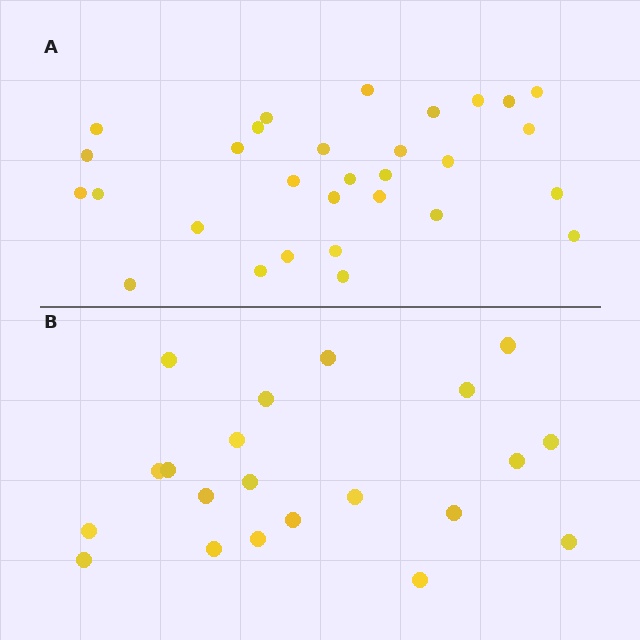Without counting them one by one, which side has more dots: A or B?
Region A (the top region) has more dots.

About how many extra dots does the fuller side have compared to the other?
Region A has roughly 8 or so more dots than region B.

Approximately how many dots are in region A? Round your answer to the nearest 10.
About 30 dots.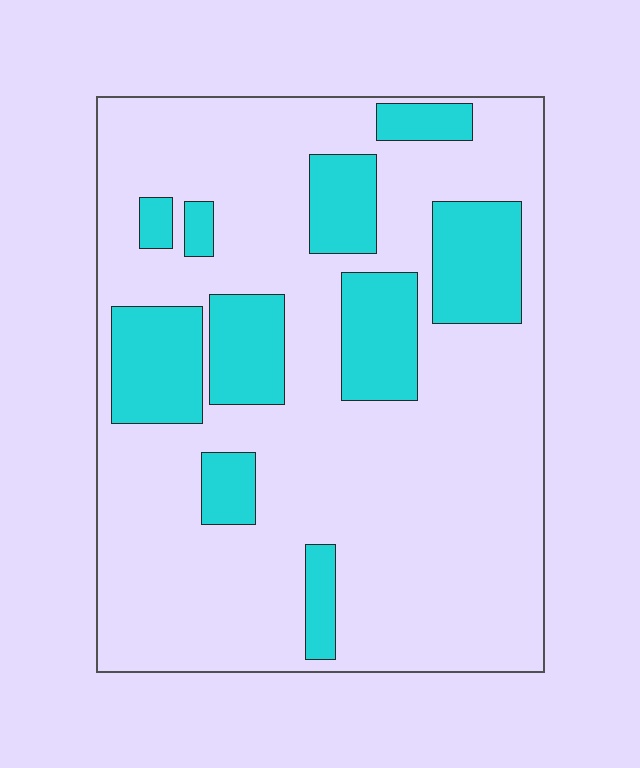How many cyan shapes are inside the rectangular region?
10.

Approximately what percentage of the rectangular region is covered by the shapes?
Approximately 25%.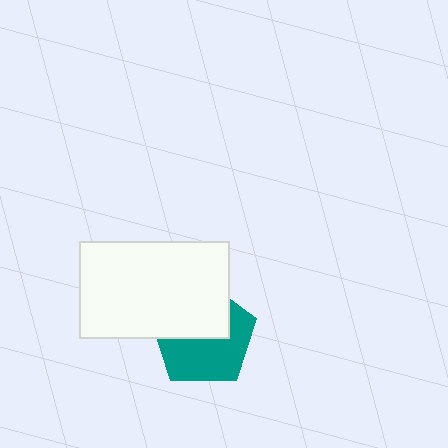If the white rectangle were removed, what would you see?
You would see the complete teal pentagon.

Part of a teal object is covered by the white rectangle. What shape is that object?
It is a pentagon.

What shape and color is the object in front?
The object in front is a white rectangle.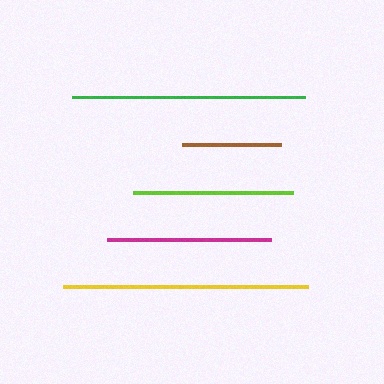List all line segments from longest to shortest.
From longest to shortest: yellow, green, magenta, lime, brown.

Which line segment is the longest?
The yellow line is the longest at approximately 245 pixels.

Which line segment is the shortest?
The brown line is the shortest at approximately 100 pixels.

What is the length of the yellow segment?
The yellow segment is approximately 245 pixels long.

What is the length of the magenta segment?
The magenta segment is approximately 164 pixels long.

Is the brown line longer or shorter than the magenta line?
The magenta line is longer than the brown line.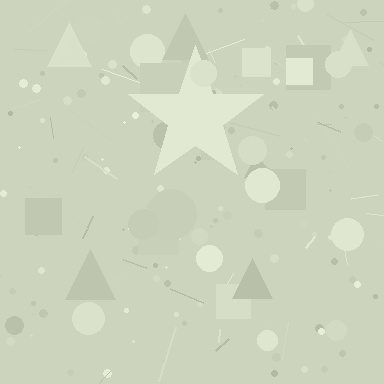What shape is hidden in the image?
A star is hidden in the image.